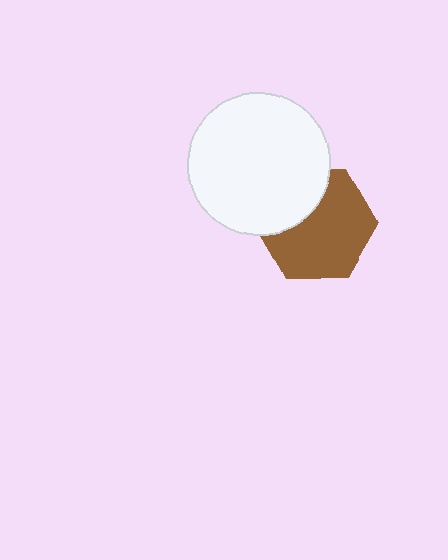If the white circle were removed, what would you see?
You would see the complete brown hexagon.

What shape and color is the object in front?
The object in front is a white circle.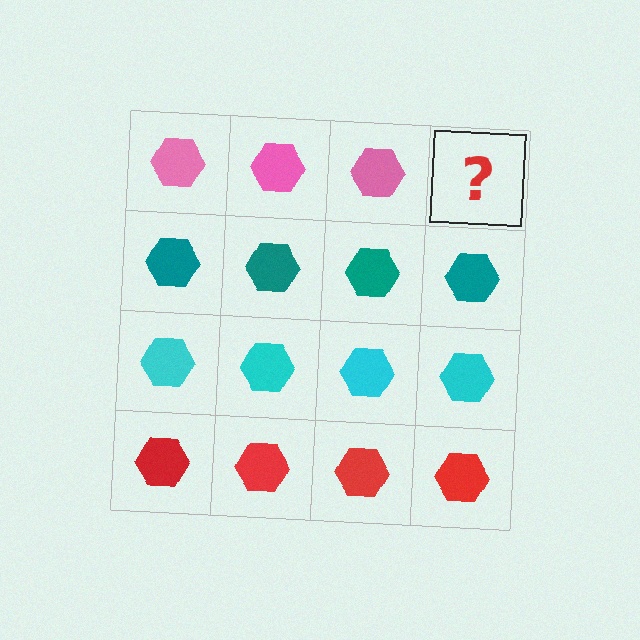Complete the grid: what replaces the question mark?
The question mark should be replaced with a pink hexagon.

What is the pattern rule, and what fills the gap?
The rule is that each row has a consistent color. The gap should be filled with a pink hexagon.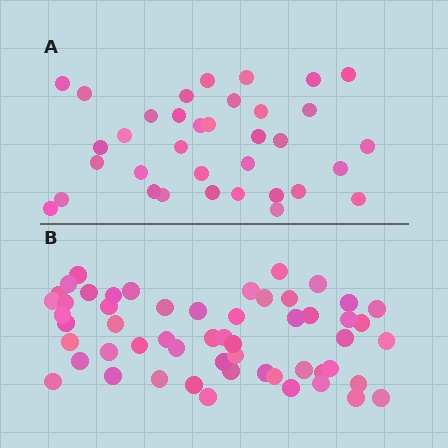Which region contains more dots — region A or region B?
Region B (the bottom region) has more dots.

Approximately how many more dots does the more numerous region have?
Region B has approximately 20 more dots than region A.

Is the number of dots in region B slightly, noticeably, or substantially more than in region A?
Region B has substantially more. The ratio is roughly 1.6 to 1.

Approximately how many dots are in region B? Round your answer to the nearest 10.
About 60 dots. (The exact count is 55, which rounds to 60.)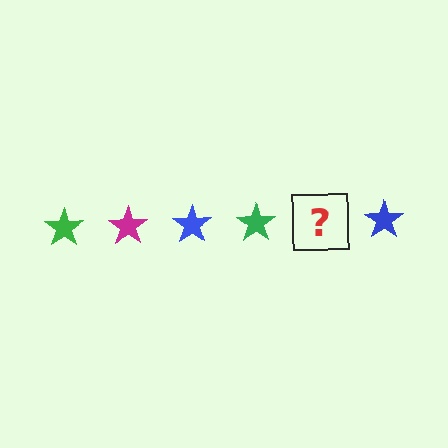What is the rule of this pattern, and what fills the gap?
The rule is that the pattern cycles through green, magenta, blue stars. The gap should be filled with a magenta star.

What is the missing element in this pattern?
The missing element is a magenta star.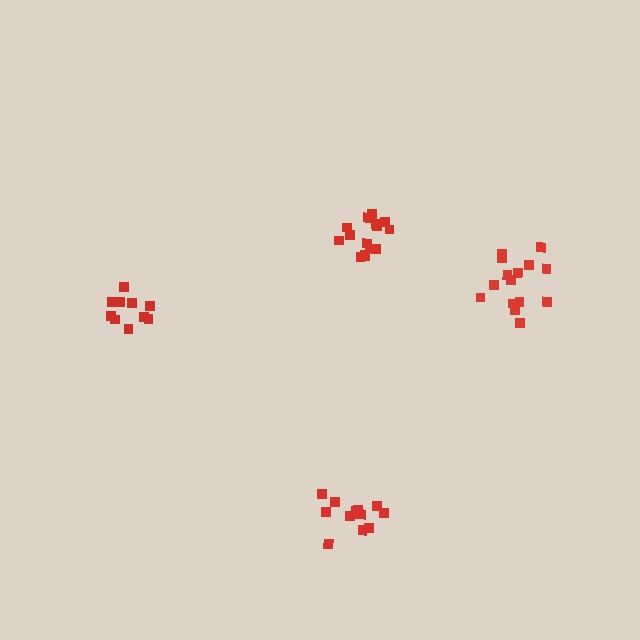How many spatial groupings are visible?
There are 4 spatial groupings.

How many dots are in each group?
Group 1: 13 dots, Group 2: 14 dots, Group 3: 10 dots, Group 4: 15 dots (52 total).